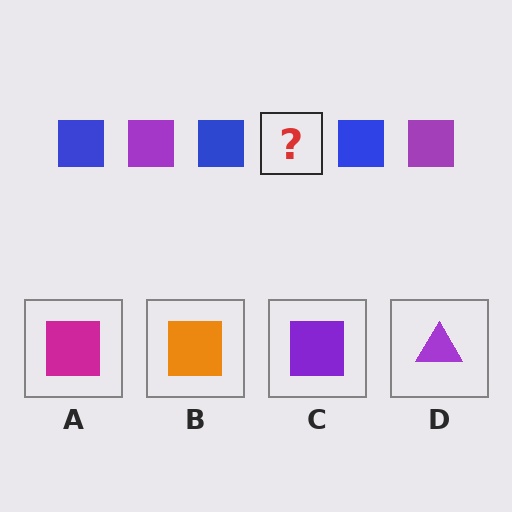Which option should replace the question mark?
Option C.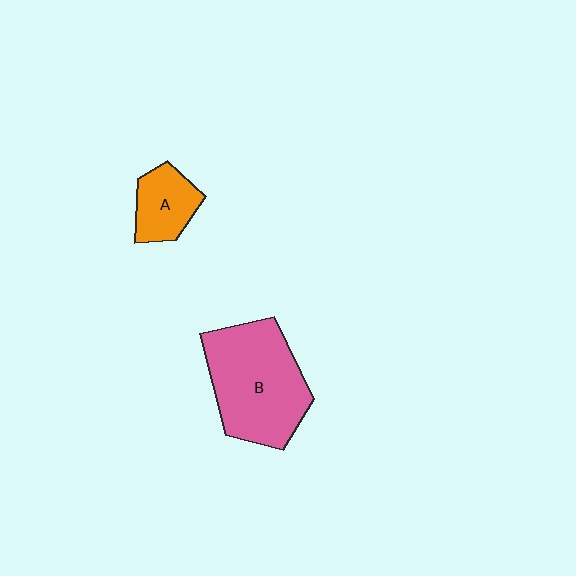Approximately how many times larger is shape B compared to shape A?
Approximately 2.5 times.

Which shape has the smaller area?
Shape A (orange).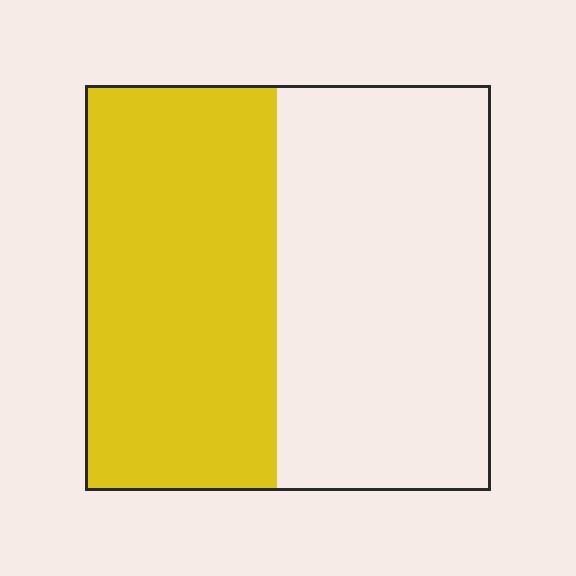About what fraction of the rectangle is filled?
About one half (1/2).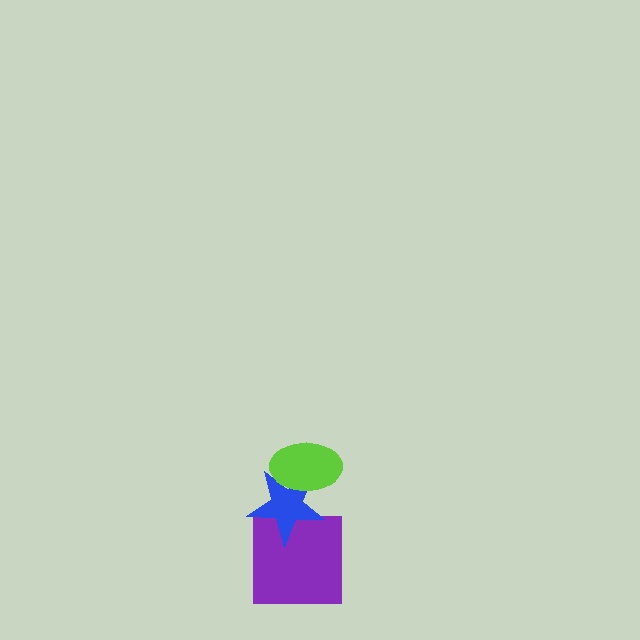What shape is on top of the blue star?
The lime ellipse is on top of the blue star.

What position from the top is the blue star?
The blue star is 2nd from the top.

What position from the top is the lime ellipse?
The lime ellipse is 1st from the top.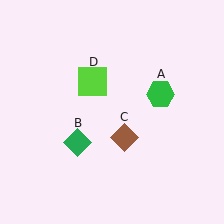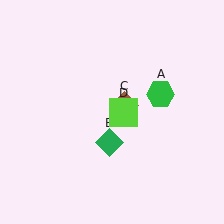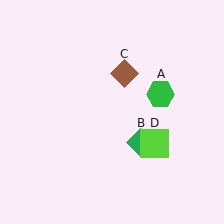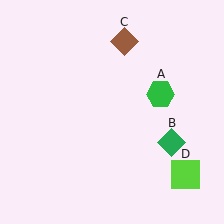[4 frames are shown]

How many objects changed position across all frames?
3 objects changed position: green diamond (object B), brown diamond (object C), lime square (object D).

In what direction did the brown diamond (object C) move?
The brown diamond (object C) moved up.